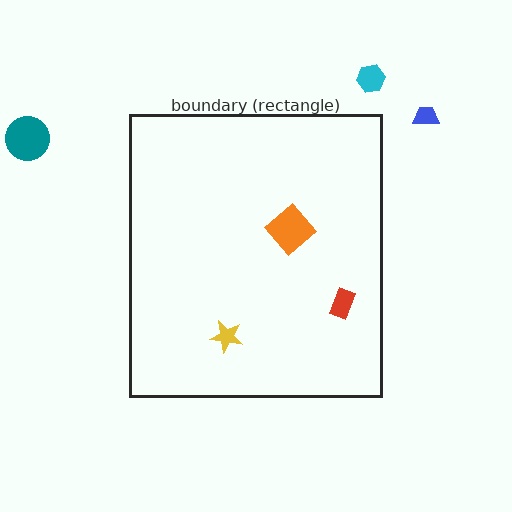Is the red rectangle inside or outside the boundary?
Inside.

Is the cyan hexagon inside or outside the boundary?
Outside.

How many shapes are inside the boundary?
3 inside, 3 outside.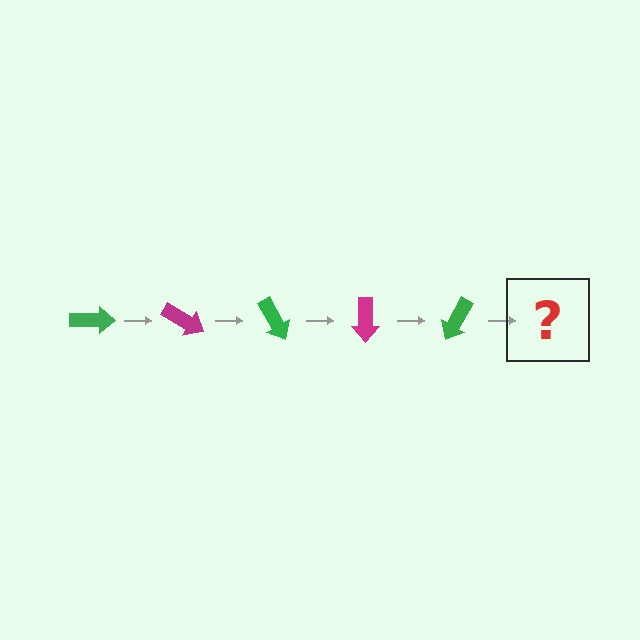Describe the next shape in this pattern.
It should be a magenta arrow, rotated 150 degrees from the start.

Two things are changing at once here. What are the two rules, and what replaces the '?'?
The two rules are that it rotates 30 degrees each step and the color cycles through green and magenta. The '?' should be a magenta arrow, rotated 150 degrees from the start.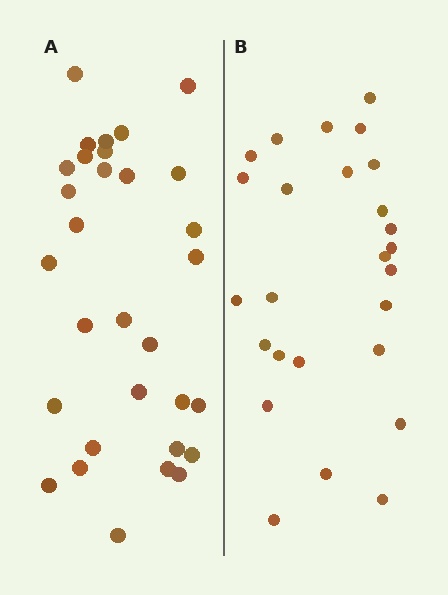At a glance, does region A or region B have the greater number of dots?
Region A (the left region) has more dots.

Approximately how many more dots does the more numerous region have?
Region A has about 5 more dots than region B.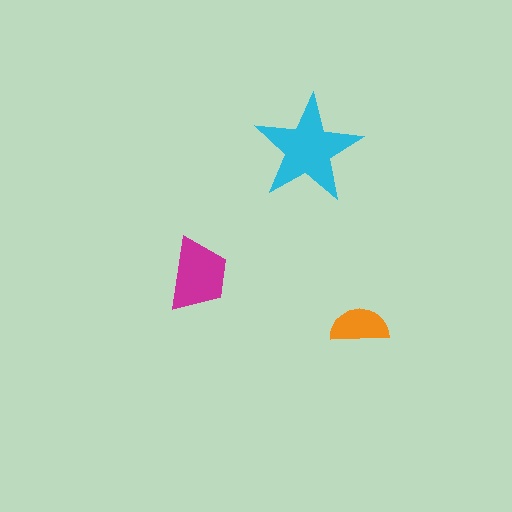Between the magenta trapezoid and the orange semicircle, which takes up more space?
The magenta trapezoid.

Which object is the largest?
The cyan star.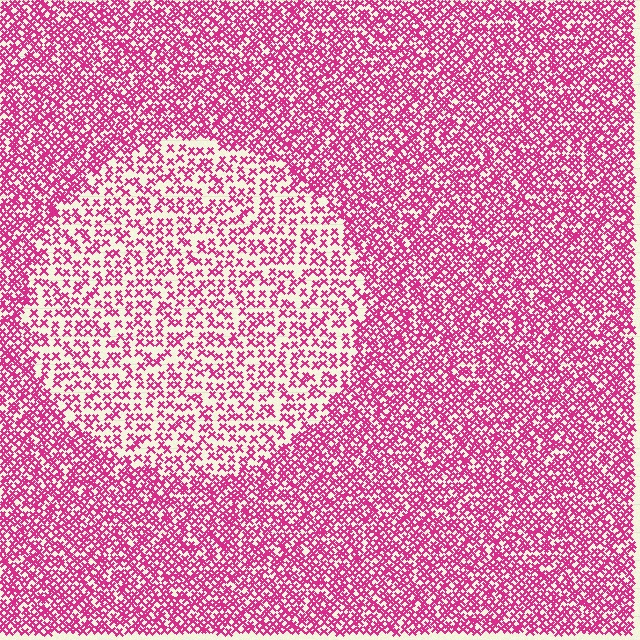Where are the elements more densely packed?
The elements are more densely packed outside the circle boundary.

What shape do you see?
I see a circle.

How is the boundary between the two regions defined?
The boundary is defined by a change in element density (approximately 2.0x ratio). All elements are the same color, size, and shape.